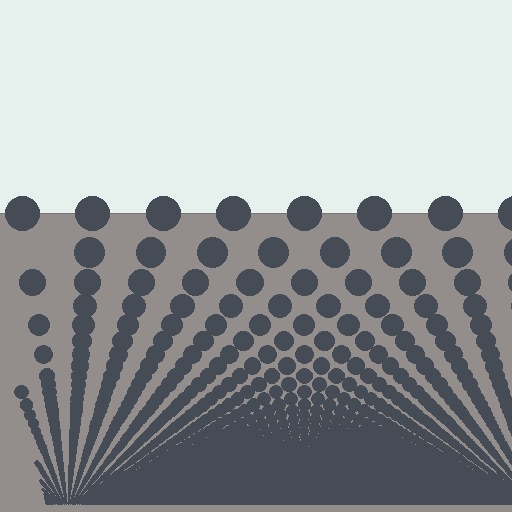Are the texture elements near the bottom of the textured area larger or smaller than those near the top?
Smaller. The gradient is inverted — elements near the bottom are smaller and denser.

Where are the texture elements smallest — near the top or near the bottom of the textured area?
Near the bottom.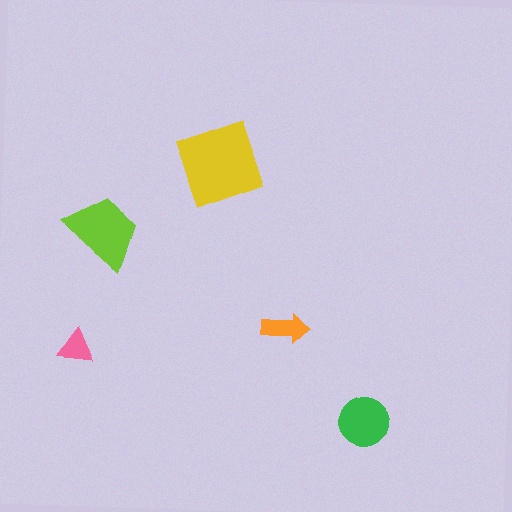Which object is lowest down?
The green circle is bottommost.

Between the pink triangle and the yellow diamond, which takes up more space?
The yellow diamond.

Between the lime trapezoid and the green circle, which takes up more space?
The lime trapezoid.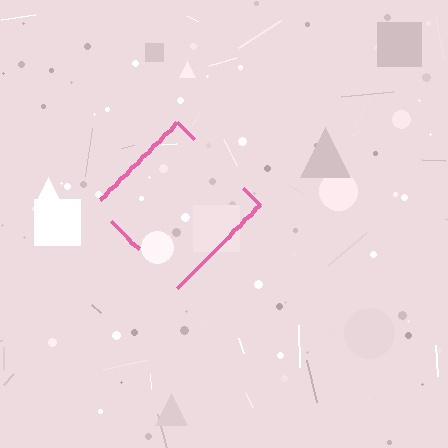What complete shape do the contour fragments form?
The contour fragments form a diamond.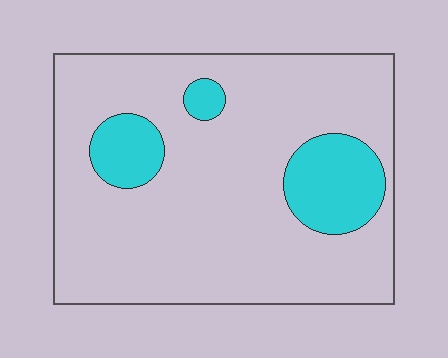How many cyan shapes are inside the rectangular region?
3.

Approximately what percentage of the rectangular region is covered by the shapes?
Approximately 15%.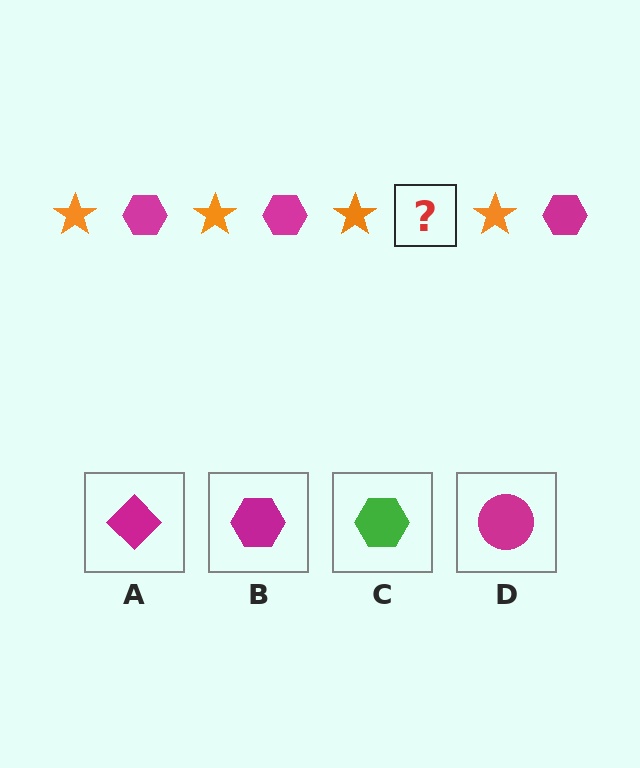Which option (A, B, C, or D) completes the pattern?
B.